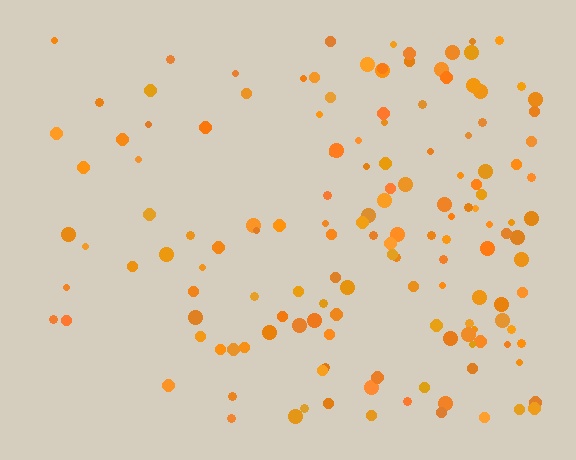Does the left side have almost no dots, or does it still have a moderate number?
Still a moderate number, just noticeably fewer than the right.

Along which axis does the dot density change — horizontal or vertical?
Horizontal.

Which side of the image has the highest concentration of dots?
The right.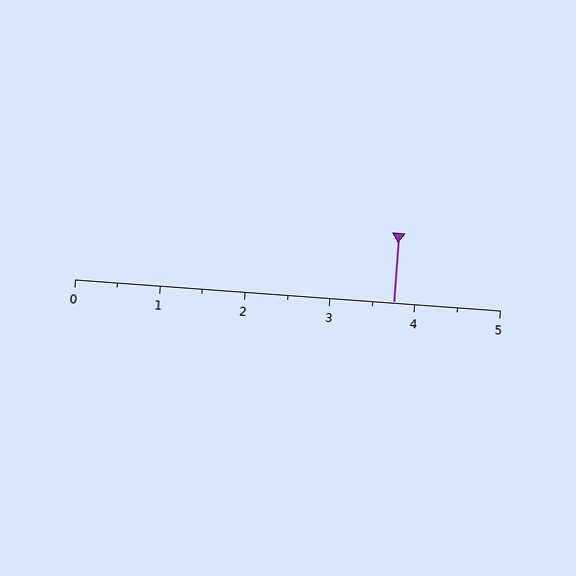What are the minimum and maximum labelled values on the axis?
The axis runs from 0 to 5.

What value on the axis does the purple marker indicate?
The marker indicates approximately 3.8.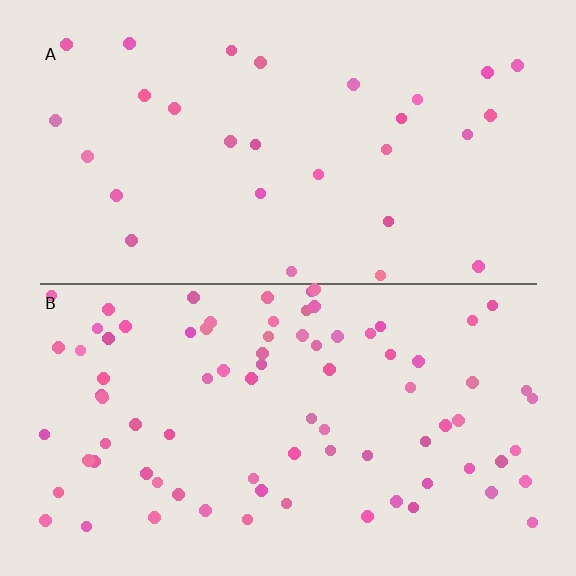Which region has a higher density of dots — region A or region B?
B (the bottom).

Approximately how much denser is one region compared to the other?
Approximately 2.8× — region B over region A.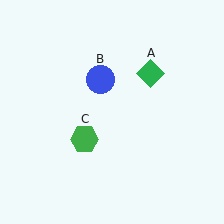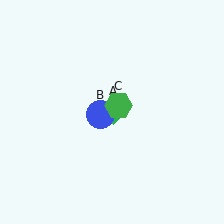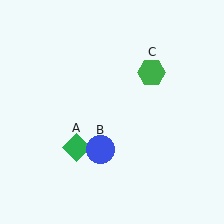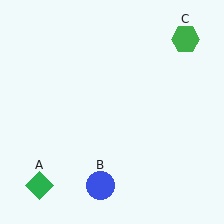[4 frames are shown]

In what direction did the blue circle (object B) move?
The blue circle (object B) moved down.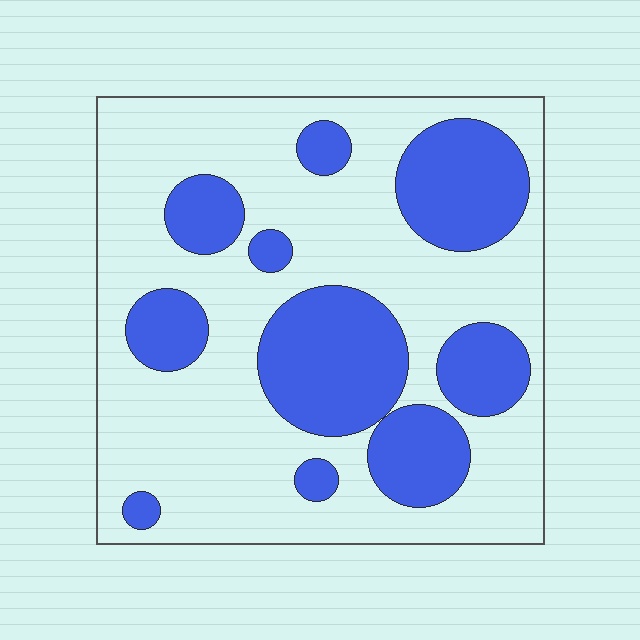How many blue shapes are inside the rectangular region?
10.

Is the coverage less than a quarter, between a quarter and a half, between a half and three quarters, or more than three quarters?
Between a quarter and a half.